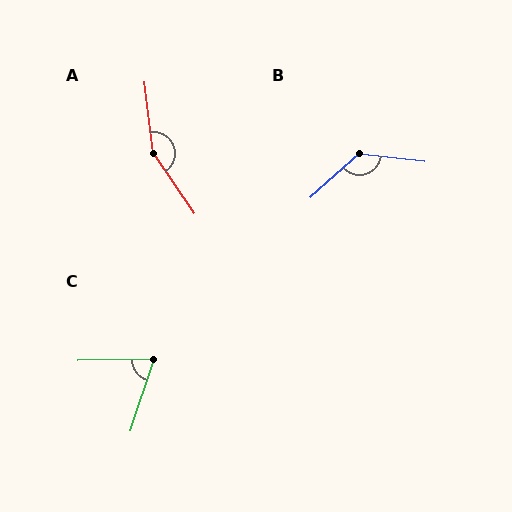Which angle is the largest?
A, at approximately 152 degrees.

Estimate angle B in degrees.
Approximately 131 degrees.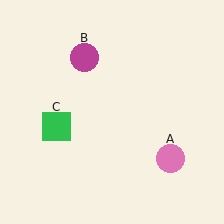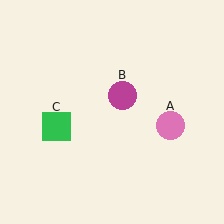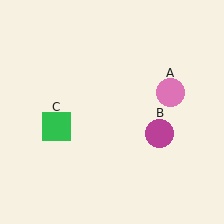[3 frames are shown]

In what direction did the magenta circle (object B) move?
The magenta circle (object B) moved down and to the right.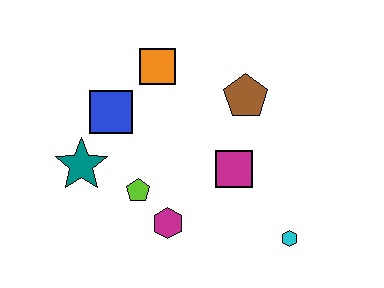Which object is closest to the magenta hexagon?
The lime pentagon is closest to the magenta hexagon.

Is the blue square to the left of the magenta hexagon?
Yes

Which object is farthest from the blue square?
The cyan hexagon is farthest from the blue square.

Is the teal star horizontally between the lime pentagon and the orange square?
No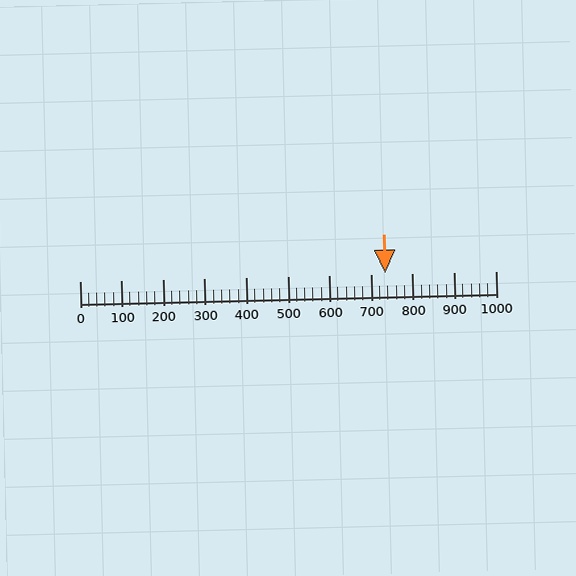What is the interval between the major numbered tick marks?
The major tick marks are spaced 100 units apart.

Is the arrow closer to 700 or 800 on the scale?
The arrow is closer to 700.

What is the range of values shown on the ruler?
The ruler shows values from 0 to 1000.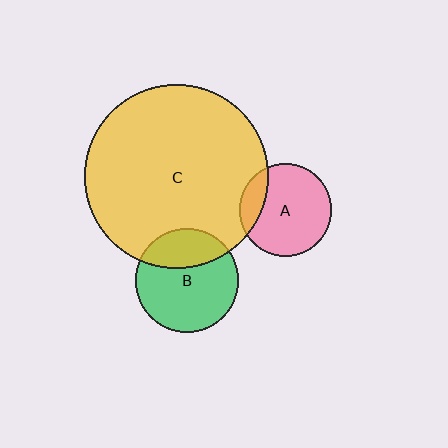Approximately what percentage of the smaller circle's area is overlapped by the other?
Approximately 30%.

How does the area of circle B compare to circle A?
Approximately 1.2 times.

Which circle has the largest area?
Circle C (yellow).